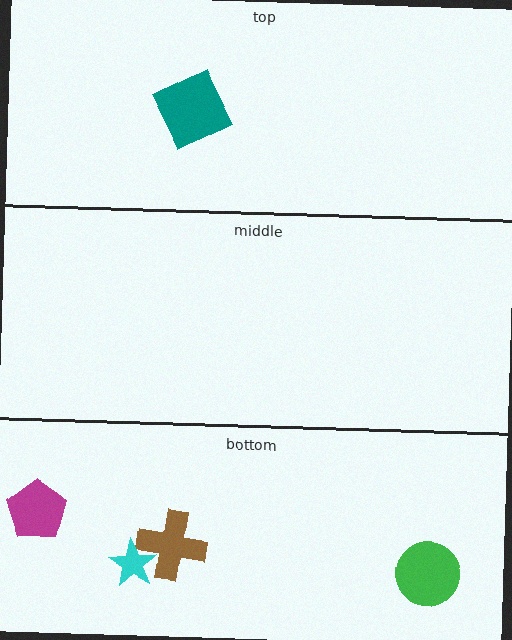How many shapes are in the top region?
1.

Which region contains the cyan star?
The bottom region.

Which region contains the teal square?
The top region.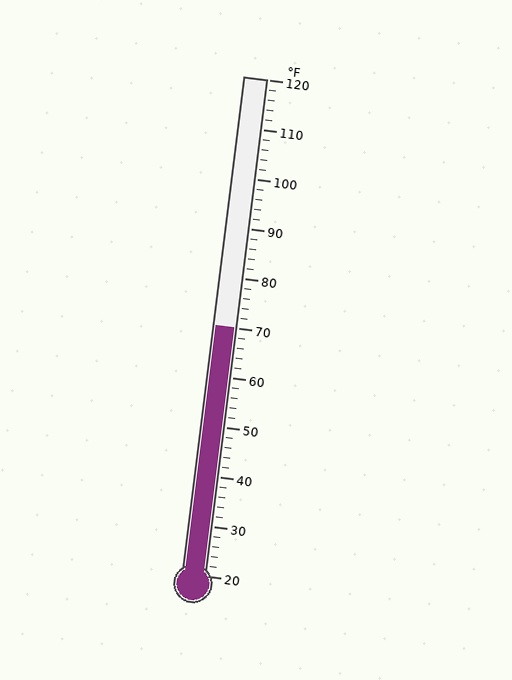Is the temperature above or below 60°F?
The temperature is above 60°F.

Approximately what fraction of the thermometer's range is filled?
The thermometer is filled to approximately 50% of its range.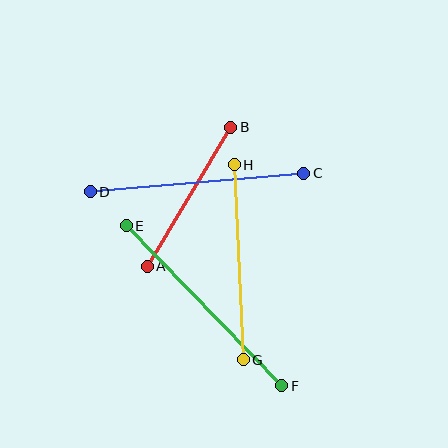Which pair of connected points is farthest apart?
Points E and F are farthest apart.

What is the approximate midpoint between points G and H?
The midpoint is at approximately (239, 262) pixels.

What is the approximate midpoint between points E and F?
The midpoint is at approximately (204, 306) pixels.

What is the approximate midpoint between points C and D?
The midpoint is at approximately (197, 182) pixels.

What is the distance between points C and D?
The distance is approximately 214 pixels.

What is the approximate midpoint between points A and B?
The midpoint is at approximately (189, 197) pixels.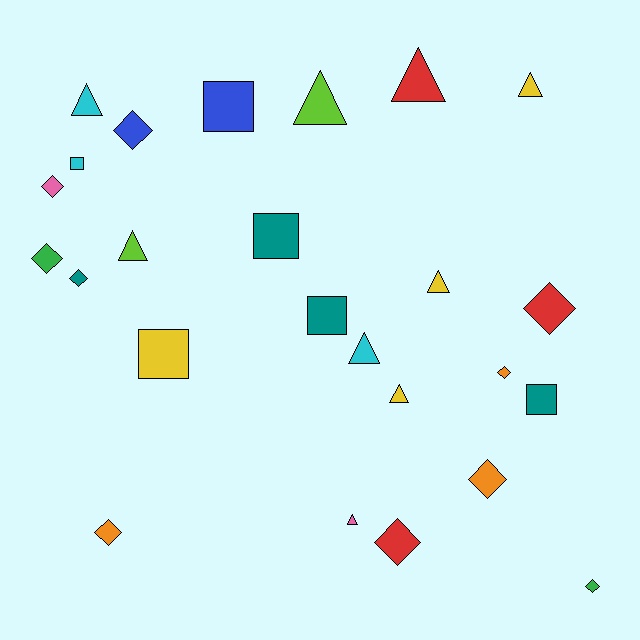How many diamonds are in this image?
There are 10 diamonds.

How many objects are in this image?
There are 25 objects.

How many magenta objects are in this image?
There are no magenta objects.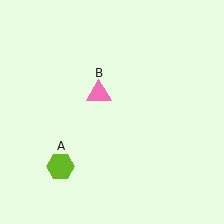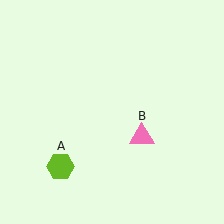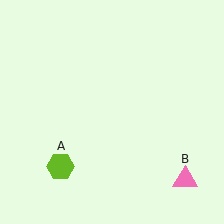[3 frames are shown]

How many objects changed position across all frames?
1 object changed position: pink triangle (object B).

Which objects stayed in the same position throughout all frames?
Lime hexagon (object A) remained stationary.